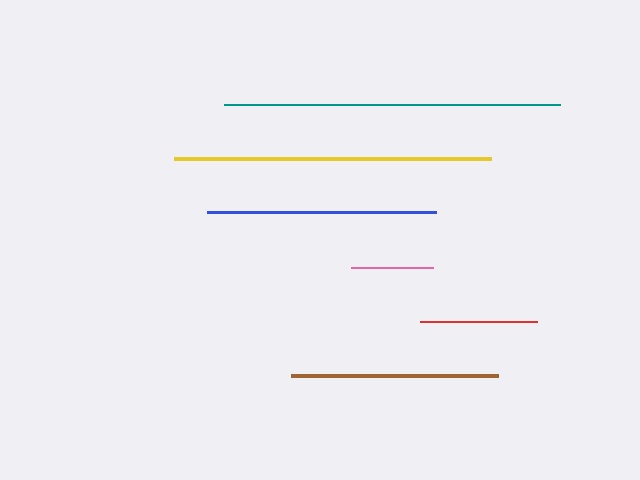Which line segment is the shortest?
The pink line is the shortest at approximately 82 pixels.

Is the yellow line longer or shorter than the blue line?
The yellow line is longer than the blue line.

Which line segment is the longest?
The teal line is the longest at approximately 336 pixels.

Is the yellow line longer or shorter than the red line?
The yellow line is longer than the red line.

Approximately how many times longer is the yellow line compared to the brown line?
The yellow line is approximately 1.5 times the length of the brown line.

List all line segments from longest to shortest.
From longest to shortest: teal, yellow, blue, brown, red, pink.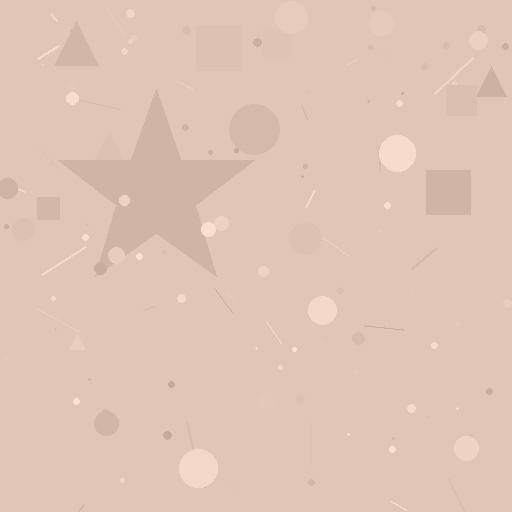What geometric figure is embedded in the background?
A star is embedded in the background.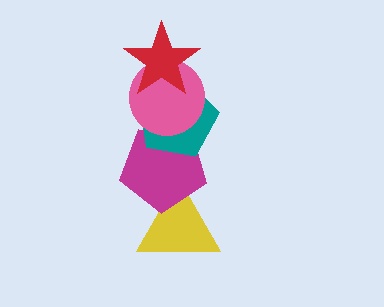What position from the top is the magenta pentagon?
The magenta pentagon is 4th from the top.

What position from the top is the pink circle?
The pink circle is 2nd from the top.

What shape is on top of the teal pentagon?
The pink circle is on top of the teal pentagon.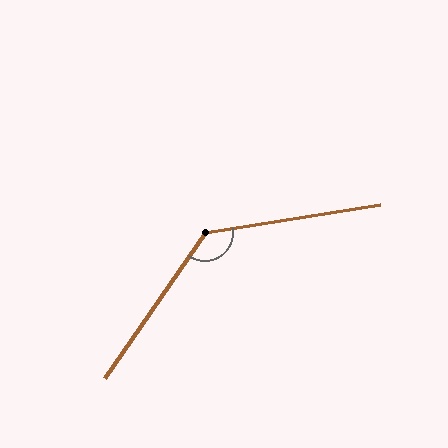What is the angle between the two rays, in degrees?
Approximately 134 degrees.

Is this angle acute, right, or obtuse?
It is obtuse.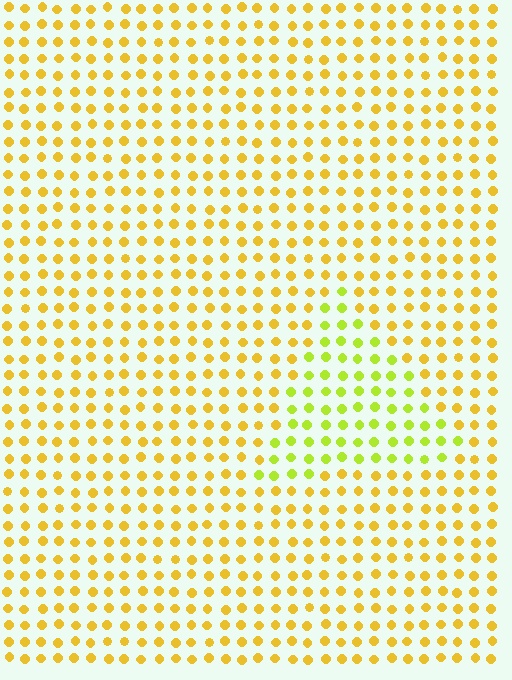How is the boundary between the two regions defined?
The boundary is defined purely by a slight shift in hue (about 33 degrees). Spacing, size, and orientation are identical on both sides.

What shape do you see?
I see a triangle.